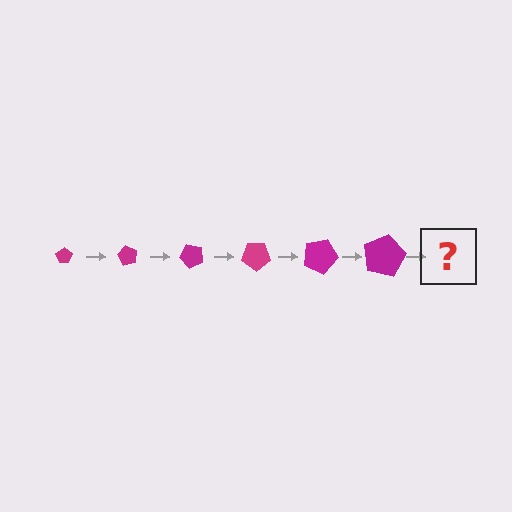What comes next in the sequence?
The next element should be a pentagon, larger than the previous one and rotated 360 degrees from the start.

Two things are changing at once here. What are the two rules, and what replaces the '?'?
The two rules are that the pentagon grows larger each step and it rotates 60 degrees each step. The '?' should be a pentagon, larger than the previous one and rotated 360 degrees from the start.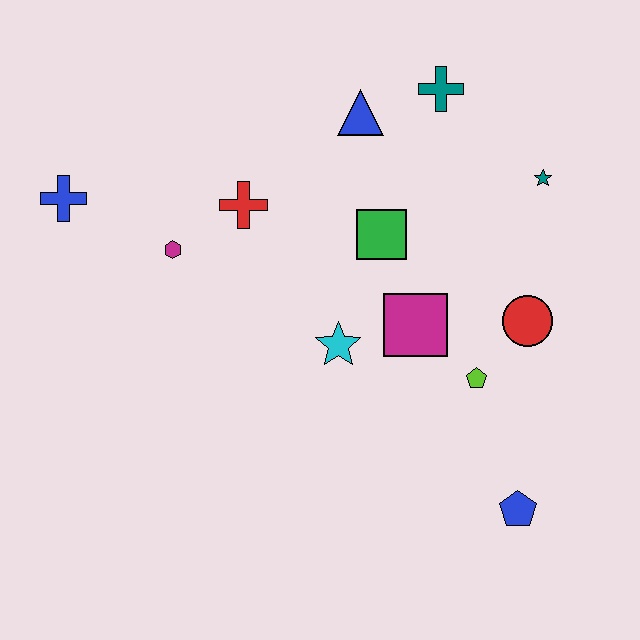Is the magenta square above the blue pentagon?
Yes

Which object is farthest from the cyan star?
The blue cross is farthest from the cyan star.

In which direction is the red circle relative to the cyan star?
The red circle is to the right of the cyan star.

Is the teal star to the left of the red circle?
No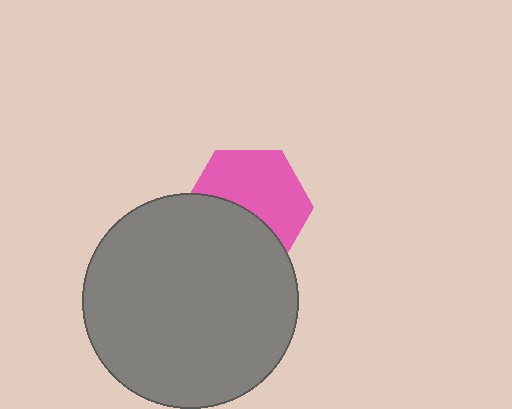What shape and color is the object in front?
The object in front is a gray circle.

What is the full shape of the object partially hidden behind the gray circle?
The partially hidden object is a pink hexagon.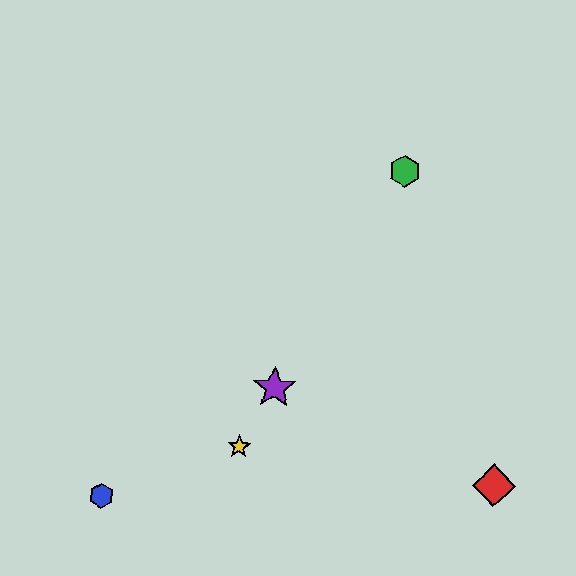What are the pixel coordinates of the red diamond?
The red diamond is at (494, 486).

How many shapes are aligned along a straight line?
3 shapes (the green hexagon, the yellow star, the purple star) are aligned along a straight line.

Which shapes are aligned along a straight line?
The green hexagon, the yellow star, the purple star are aligned along a straight line.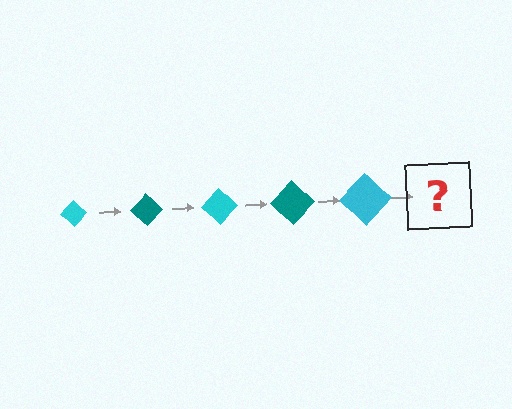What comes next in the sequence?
The next element should be a teal diamond, larger than the previous one.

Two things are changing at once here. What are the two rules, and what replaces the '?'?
The two rules are that the diamond grows larger each step and the color cycles through cyan and teal. The '?' should be a teal diamond, larger than the previous one.